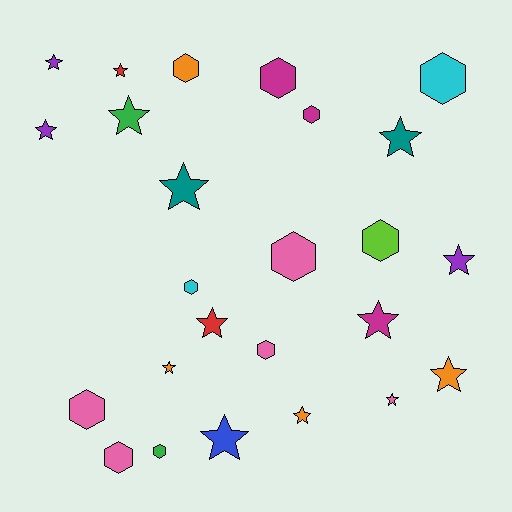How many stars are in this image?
There are 14 stars.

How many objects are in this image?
There are 25 objects.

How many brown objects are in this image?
There are no brown objects.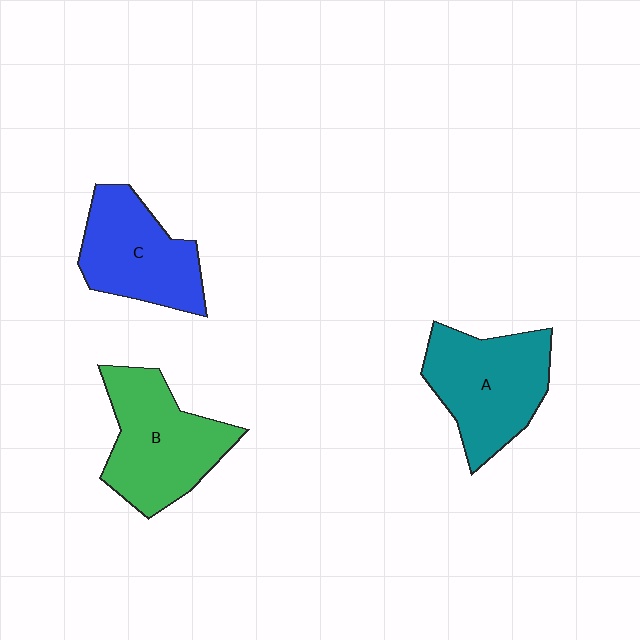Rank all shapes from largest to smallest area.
From largest to smallest: B (green), A (teal), C (blue).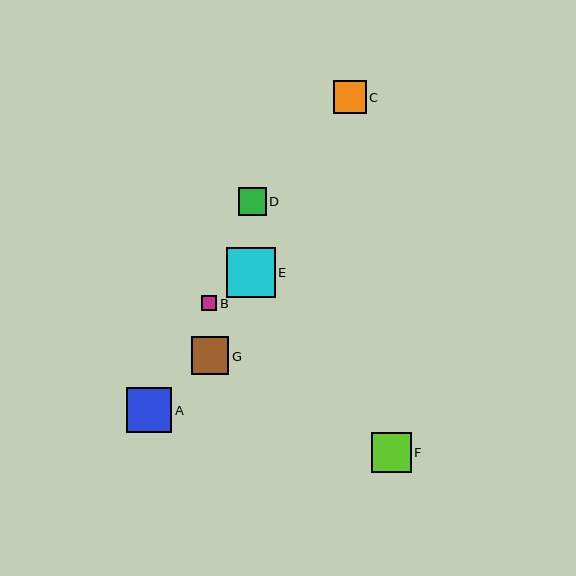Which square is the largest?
Square E is the largest with a size of approximately 49 pixels.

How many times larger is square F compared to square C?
Square F is approximately 1.2 times the size of square C.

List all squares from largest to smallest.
From largest to smallest: E, A, F, G, C, D, B.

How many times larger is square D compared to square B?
Square D is approximately 1.7 times the size of square B.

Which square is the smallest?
Square B is the smallest with a size of approximately 16 pixels.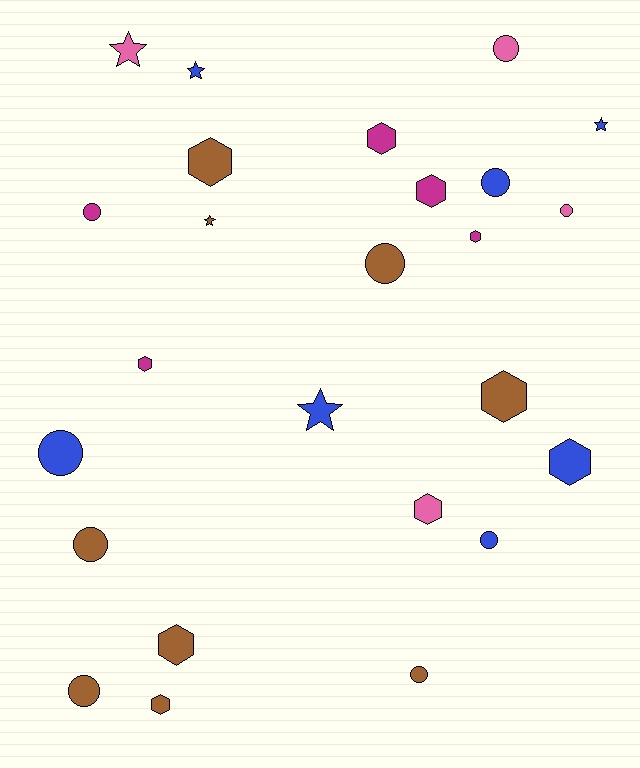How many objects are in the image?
There are 25 objects.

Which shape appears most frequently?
Circle, with 10 objects.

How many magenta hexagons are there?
There are 4 magenta hexagons.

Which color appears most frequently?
Brown, with 9 objects.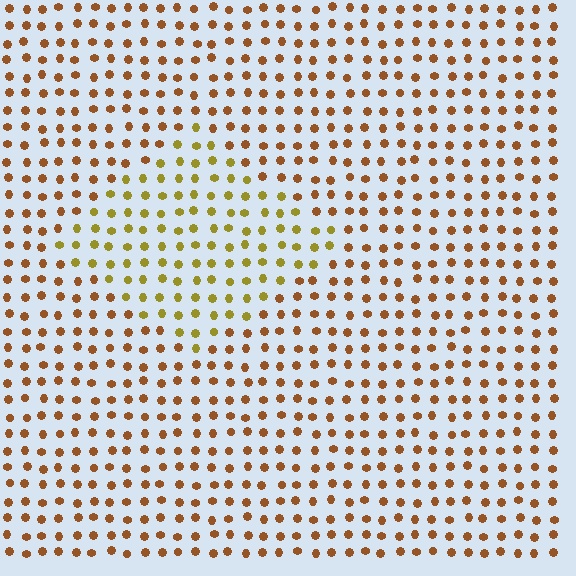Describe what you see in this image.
The image is filled with small brown elements in a uniform arrangement. A diamond-shaped region is visible where the elements are tinted to a slightly different hue, forming a subtle color boundary.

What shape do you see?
I see a diamond.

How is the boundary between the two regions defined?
The boundary is defined purely by a slight shift in hue (about 33 degrees). Spacing, size, and orientation are identical on both sides.